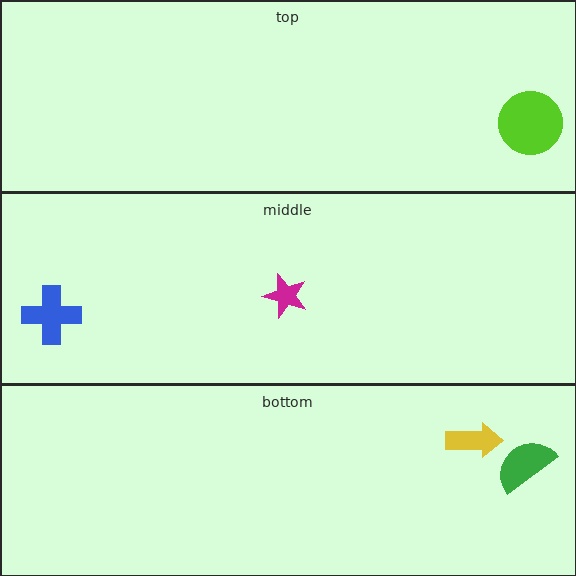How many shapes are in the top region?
1.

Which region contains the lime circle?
The top region.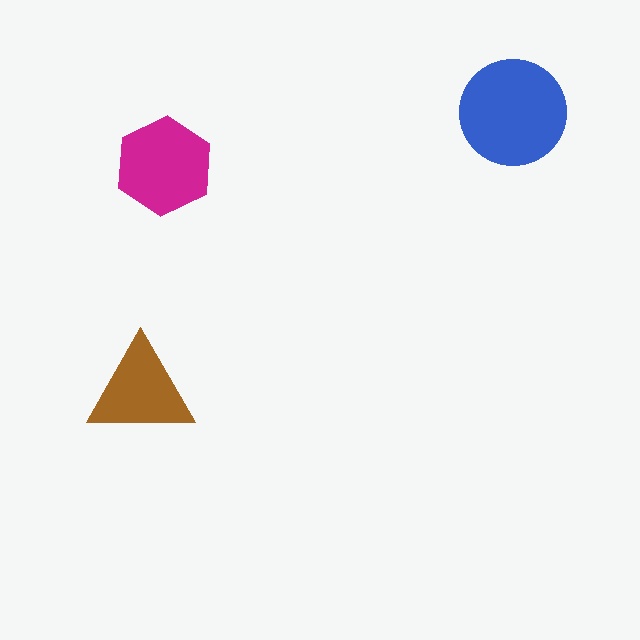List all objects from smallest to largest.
The brown triangle, the magenta hexagon, the blue circle.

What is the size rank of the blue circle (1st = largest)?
1st.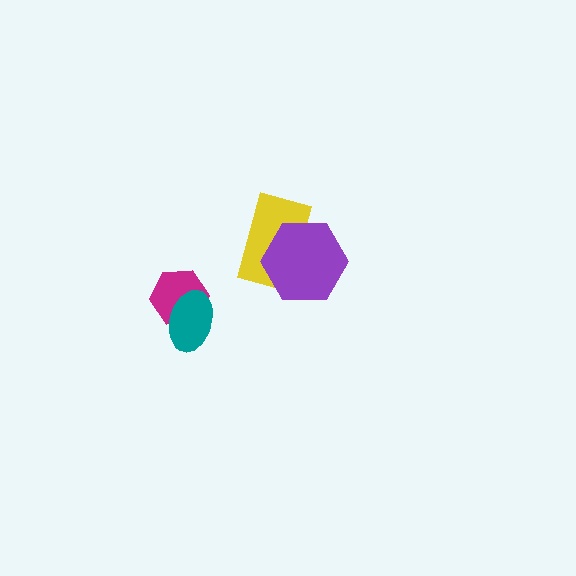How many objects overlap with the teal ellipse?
1 object overlaps with the teal ellipse.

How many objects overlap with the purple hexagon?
1 object overlaps with the purple hexagon.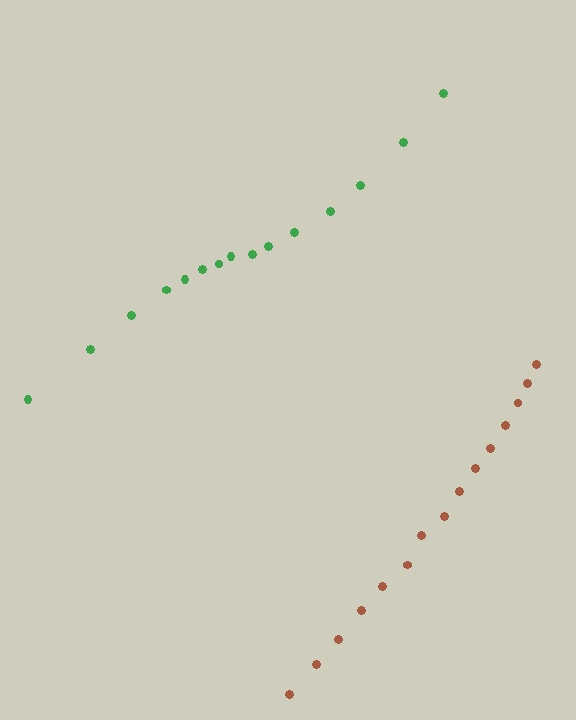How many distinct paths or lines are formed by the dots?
There are 2 distinct paths.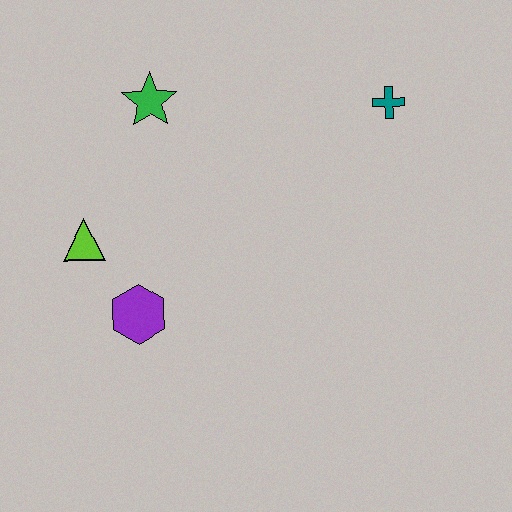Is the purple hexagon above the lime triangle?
No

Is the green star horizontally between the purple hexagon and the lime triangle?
No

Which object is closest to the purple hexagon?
The lime triangle is closest to the purple hexagon.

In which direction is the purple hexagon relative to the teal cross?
The purple hexagon is to the left of the teal cross.